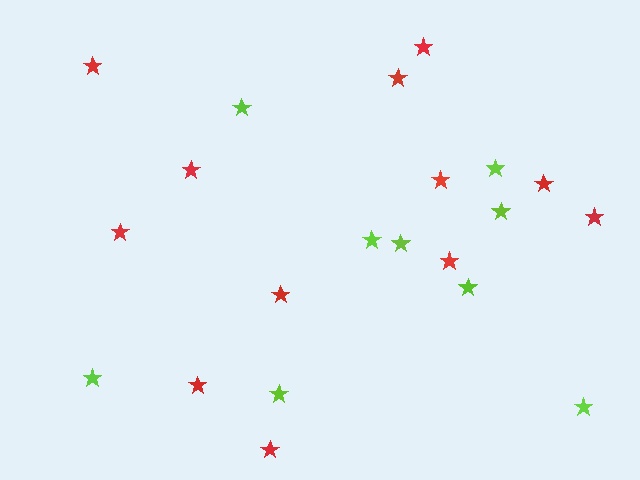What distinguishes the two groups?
There are 2 groups: one group of red stars (12) and one group of lime stars (9).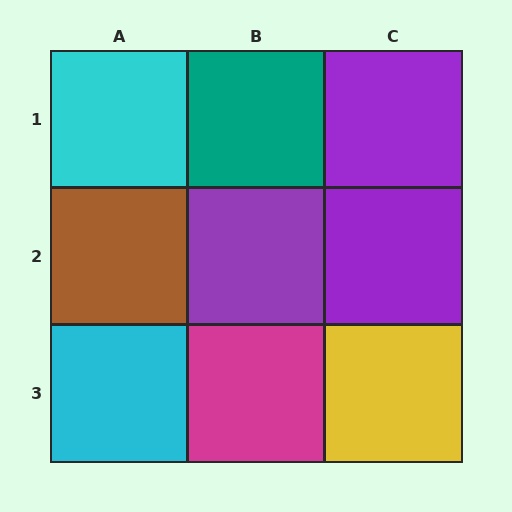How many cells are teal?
1 cell is teal.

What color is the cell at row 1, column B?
Teal.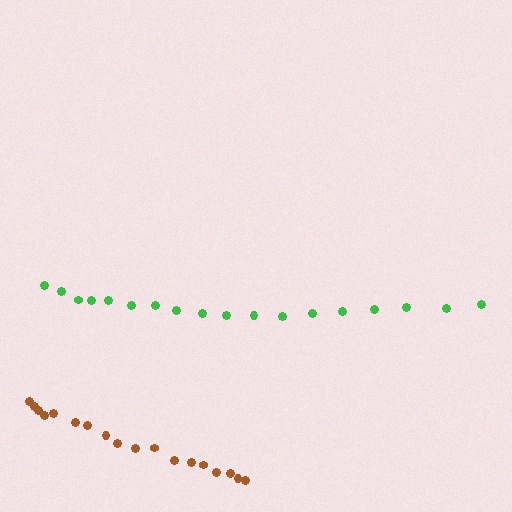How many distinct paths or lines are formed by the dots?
There are 2 distinct paths.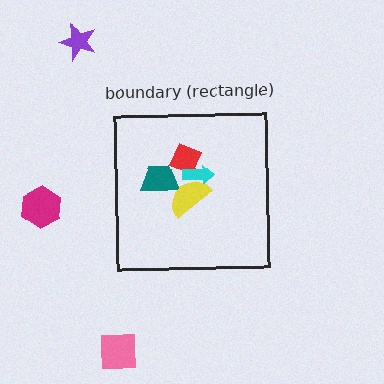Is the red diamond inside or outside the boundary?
Inside.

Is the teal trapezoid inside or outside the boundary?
Inside.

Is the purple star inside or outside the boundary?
Outside.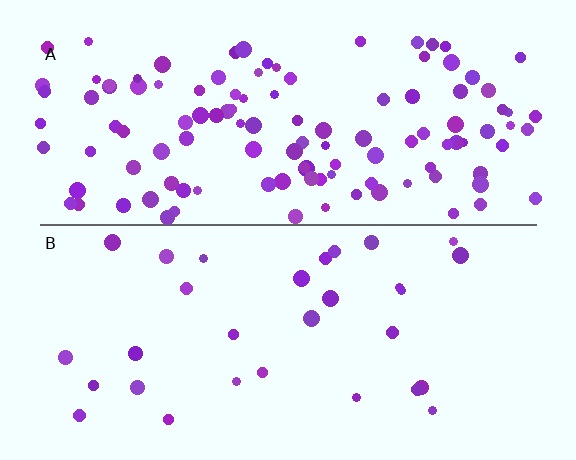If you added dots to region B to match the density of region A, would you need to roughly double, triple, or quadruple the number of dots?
Approximately quadruple.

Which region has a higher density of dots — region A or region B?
A (the top).